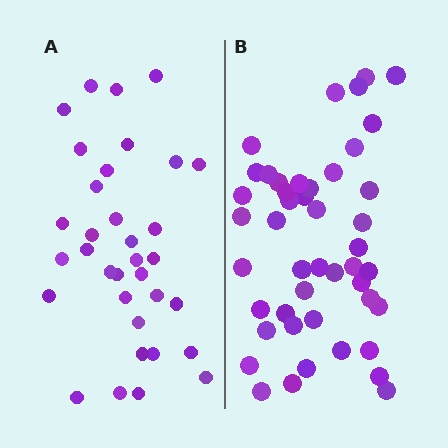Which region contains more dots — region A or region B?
Region B (the right region) has more dots.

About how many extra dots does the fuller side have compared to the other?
Region B has roughly 12 or so more dots than region A.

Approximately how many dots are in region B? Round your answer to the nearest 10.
About 50 dots. (The exact count is 46, which rounds to 50.)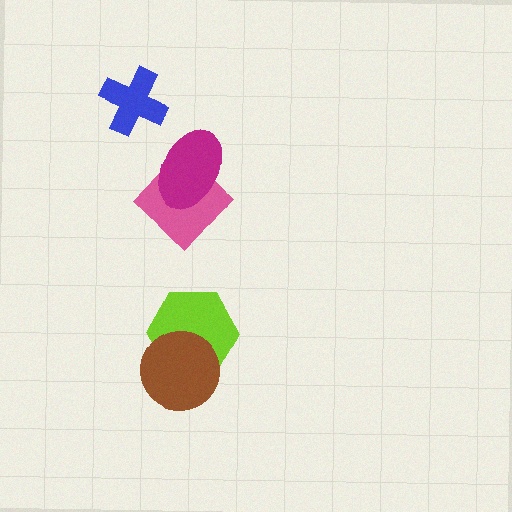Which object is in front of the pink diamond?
The magenta ellipse is in front of the pink diamond.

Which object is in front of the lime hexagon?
The brown circle is in front of the lime hexagon.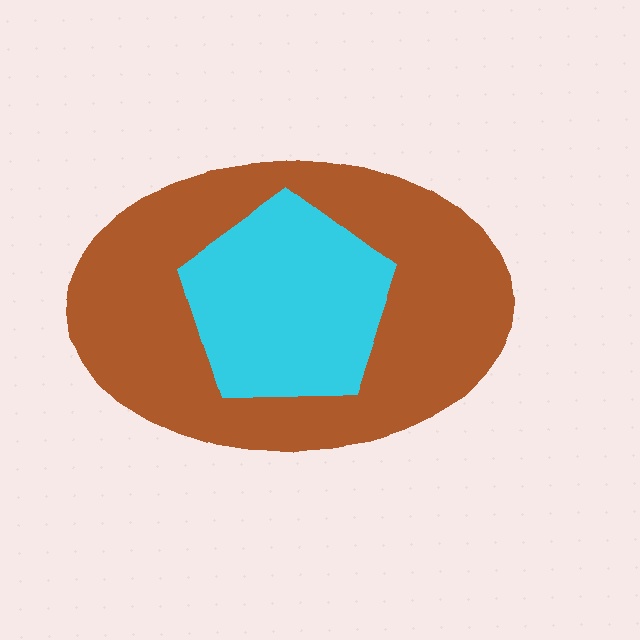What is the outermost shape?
The brown ellipse.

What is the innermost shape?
The cyan pentagon.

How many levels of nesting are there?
2.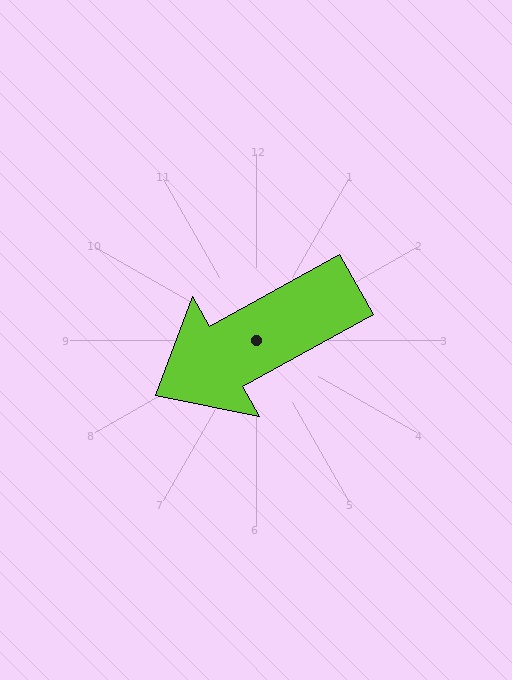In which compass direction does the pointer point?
Southwest.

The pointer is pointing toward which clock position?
Roughly 8 o'clock.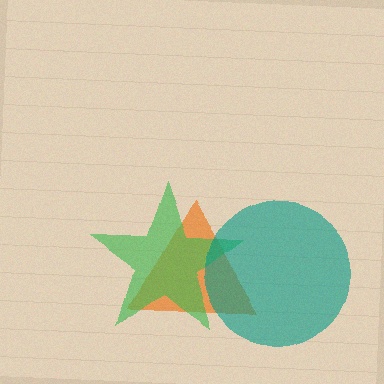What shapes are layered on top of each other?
The layered shapes are: an orange triangle, a green star, a teal circle.